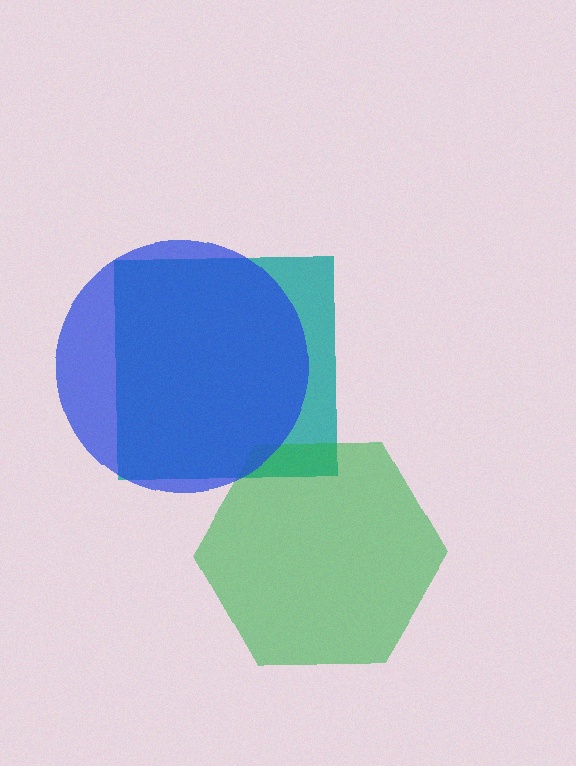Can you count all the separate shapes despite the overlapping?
Yes, there are 3 separate shapes.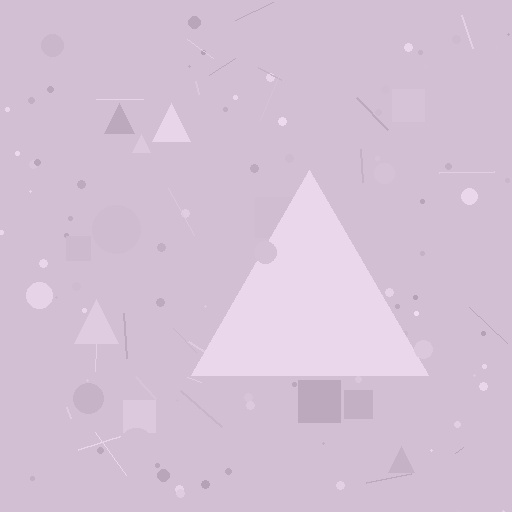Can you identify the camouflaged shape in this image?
The camouflaged shape is a triangle.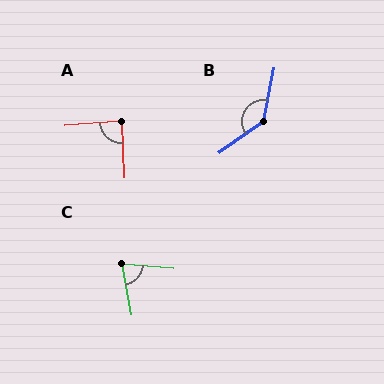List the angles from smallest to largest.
C (75°), A (88°), B (136°).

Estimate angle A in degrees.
Approximately 88 degrees.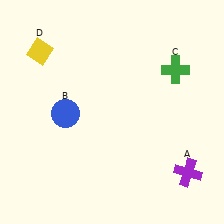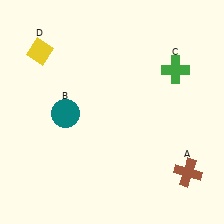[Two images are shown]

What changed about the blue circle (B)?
In Image 1, B is blue. In Image 2, it changed to teal.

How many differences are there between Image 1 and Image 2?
There are 2 differences between the two images.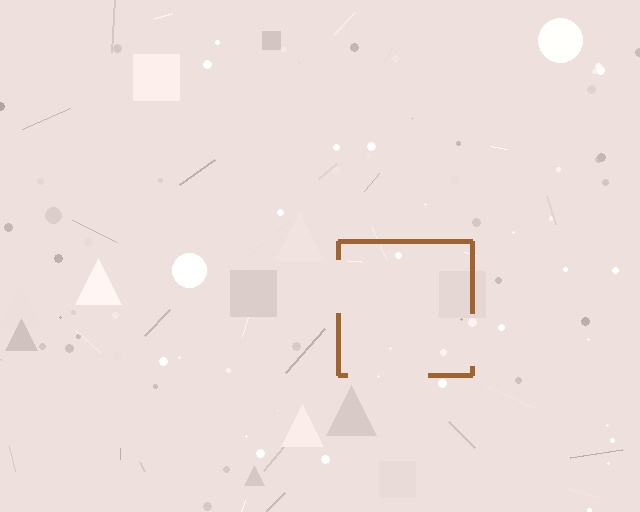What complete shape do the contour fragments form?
The contour fragments form a square.